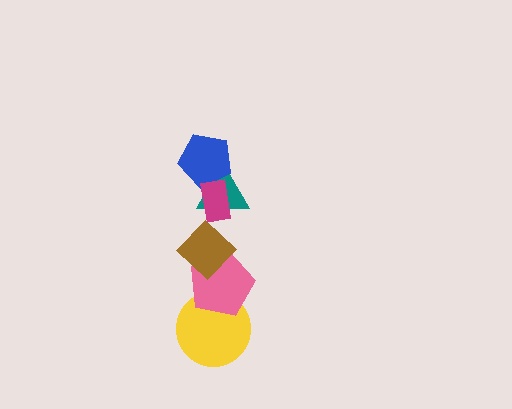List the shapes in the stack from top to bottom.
From top to bottom: the magenta rectangle, the blue pentagon, the teal triangle, the brown diamond, the pink pentagon, the yellow circle.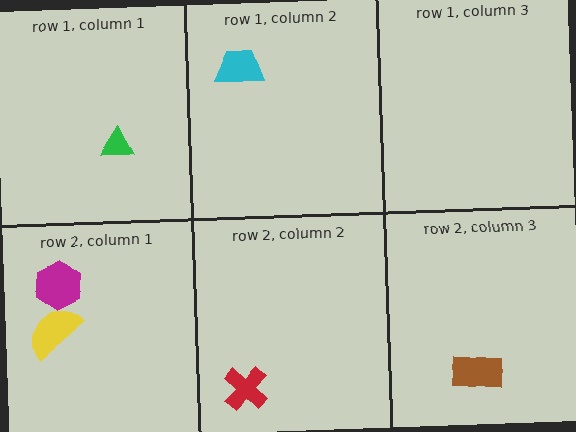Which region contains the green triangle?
The row 1, column 1 region.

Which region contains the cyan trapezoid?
The row 1, column 2 region.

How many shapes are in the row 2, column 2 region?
1.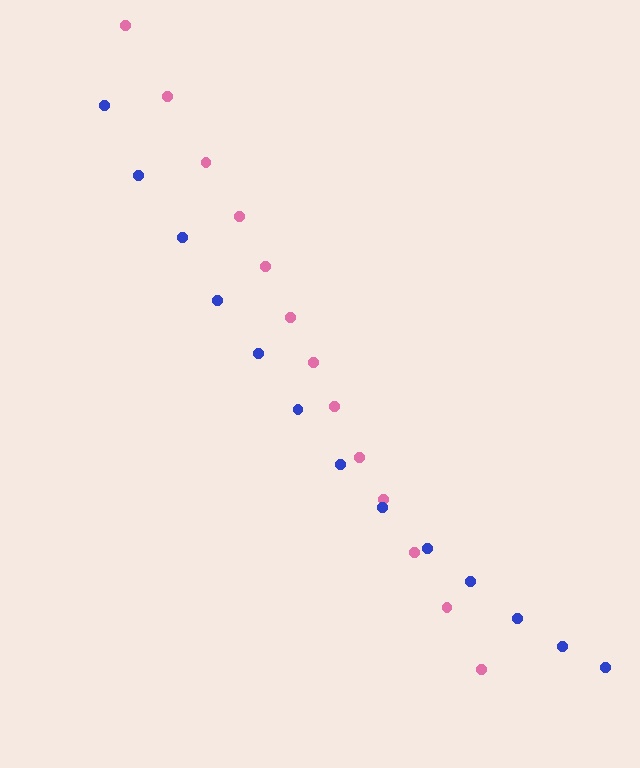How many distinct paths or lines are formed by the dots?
There are 2 distinct paths.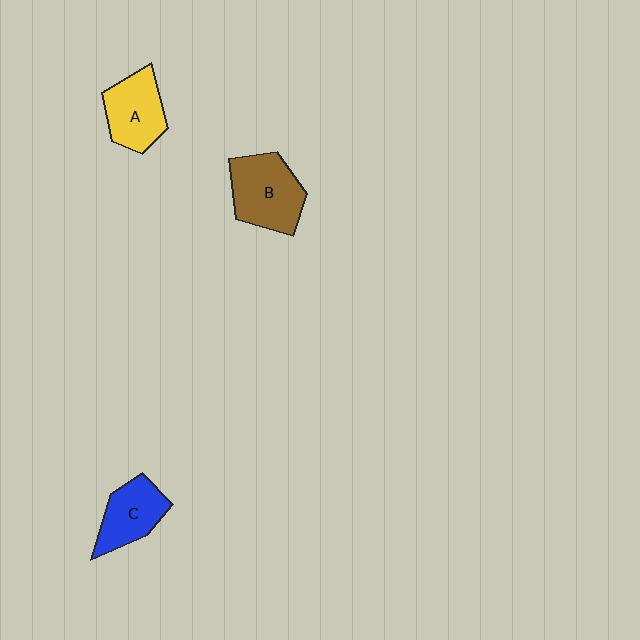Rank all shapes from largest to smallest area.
From largest to smallest: B (brown), A (yellow), C (blue).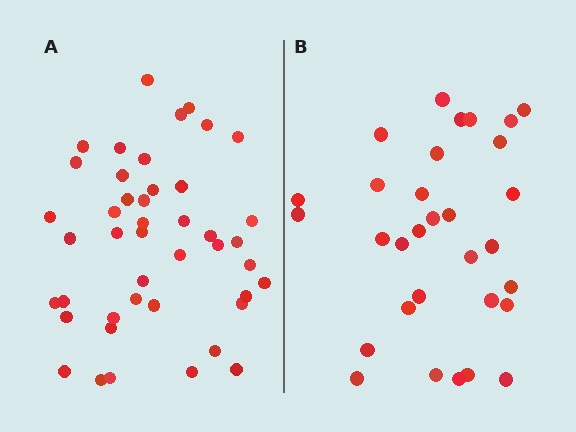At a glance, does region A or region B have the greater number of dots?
Region A (the left region) has more dots.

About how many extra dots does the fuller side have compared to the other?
Region A has approximately 15 more dots than region B.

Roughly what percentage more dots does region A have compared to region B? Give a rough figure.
About 40% more.